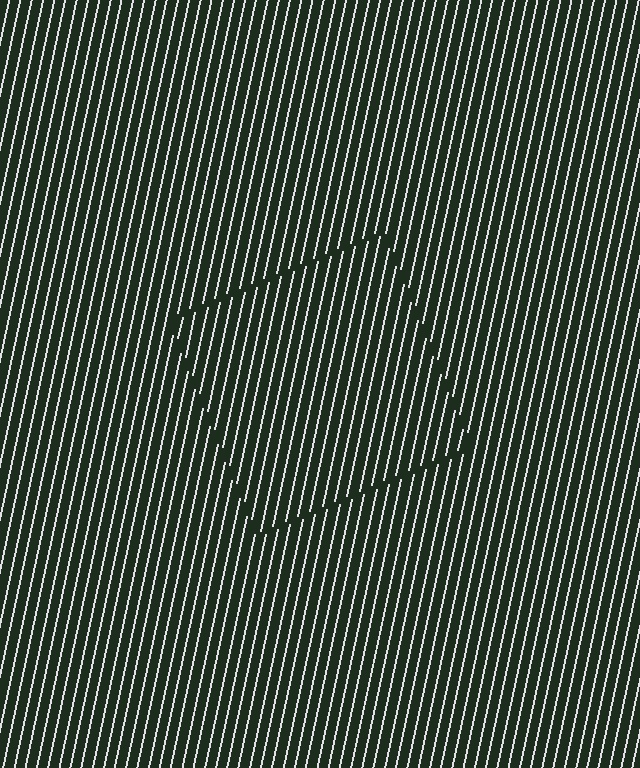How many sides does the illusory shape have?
4 sides — the line-ends trace a square.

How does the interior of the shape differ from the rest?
The interior of the shape contains the same grating, shifted by half a period — the contour is defined by the phase discontinuity where line-ends from the inner and outer gratings abut.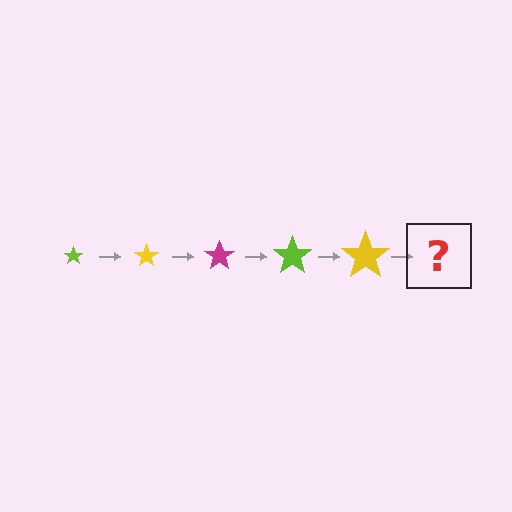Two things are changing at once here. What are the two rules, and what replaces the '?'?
The two rules are that the star grows larger each step and the color cycles through lime, yellow, and magenta. The '?' should be a magenta star, larger than the previous one.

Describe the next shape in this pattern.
It should be a magenta star, larger than the previous one.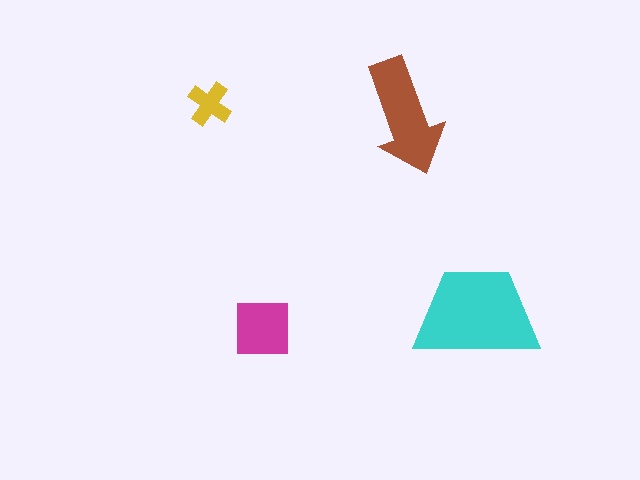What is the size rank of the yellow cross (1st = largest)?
4th.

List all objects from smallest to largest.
The yellow cross, the magenta square, the brown arrow, the cyan trapezoid.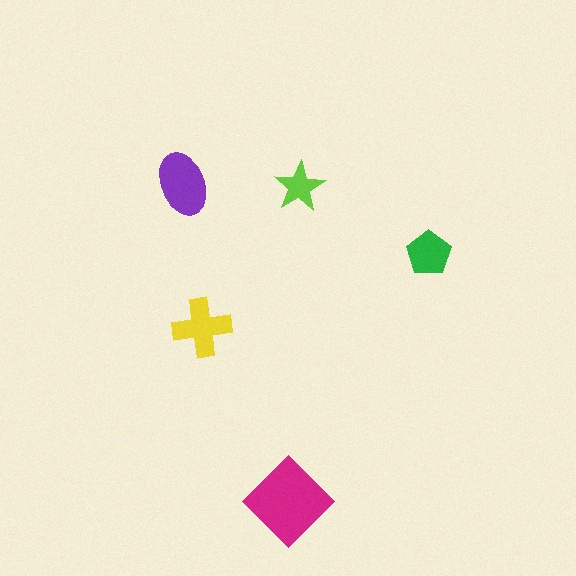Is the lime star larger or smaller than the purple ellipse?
Smaller.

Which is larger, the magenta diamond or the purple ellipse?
The magenta diamond.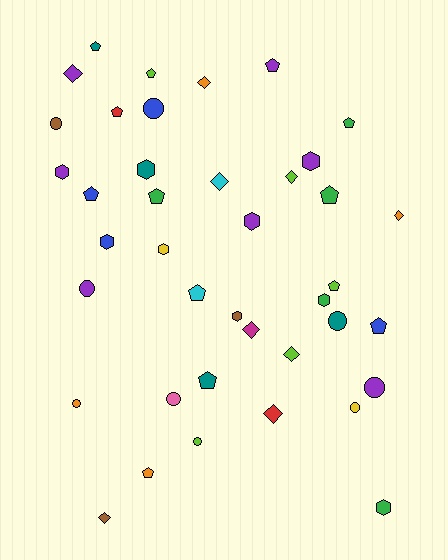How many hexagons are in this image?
There are 9 hexagons.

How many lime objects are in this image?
There are 5 lime objects.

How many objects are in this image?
There are 40 objects.